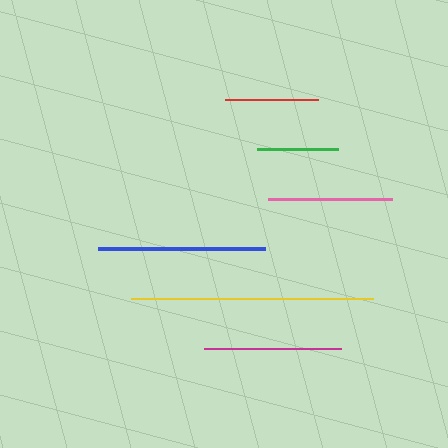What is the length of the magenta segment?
The magenta segment is approximately 137 pixels long.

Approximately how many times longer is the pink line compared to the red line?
The pink line is approximately 1.3 times the length of the red line.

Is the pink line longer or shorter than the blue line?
The blue line is longer than the pink line.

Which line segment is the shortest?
The green line is the shortest at approximately 81 pixels.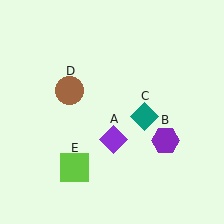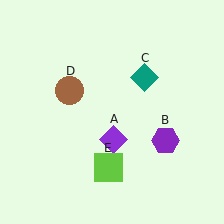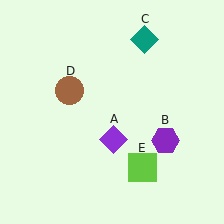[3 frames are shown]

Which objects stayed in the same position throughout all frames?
Purple diamond (object A) and purple hexagon (object B) and brown circle (object D) remained stationary.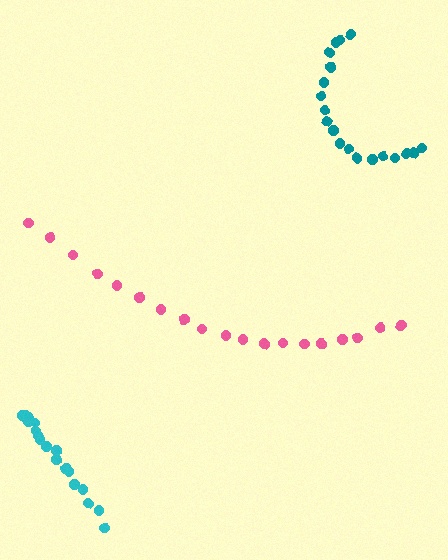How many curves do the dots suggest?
There are 3 distinct paths.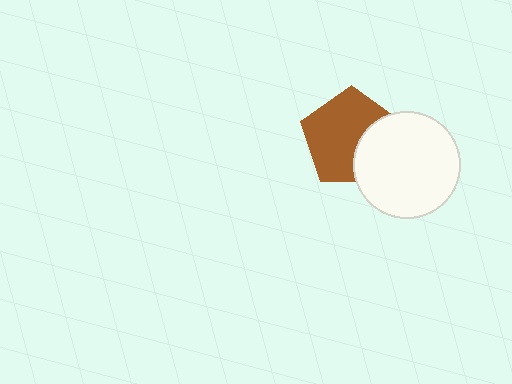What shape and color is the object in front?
The object in front is a white circle.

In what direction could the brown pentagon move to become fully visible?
The brown pentagon could move left. That would shift it out from behind the white circle entirely.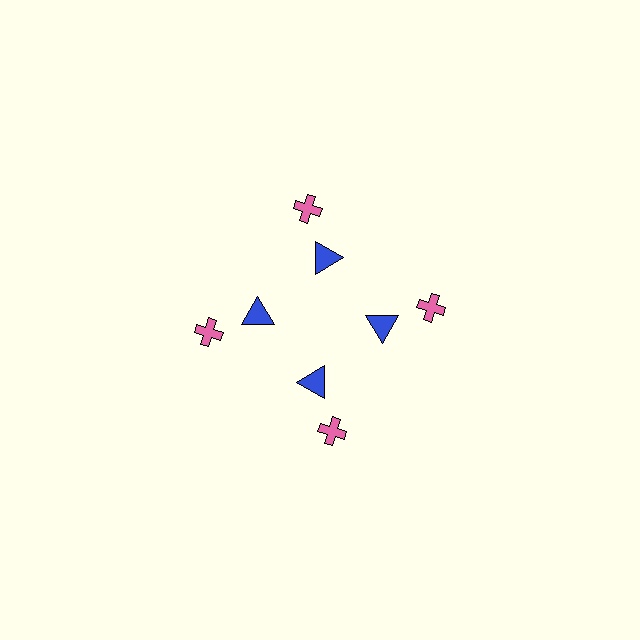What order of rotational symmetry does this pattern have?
This pattern has 4-fold rotational symmetry.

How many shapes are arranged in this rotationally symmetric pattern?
There are 8 shapes, arranged in 4 groups of 2.